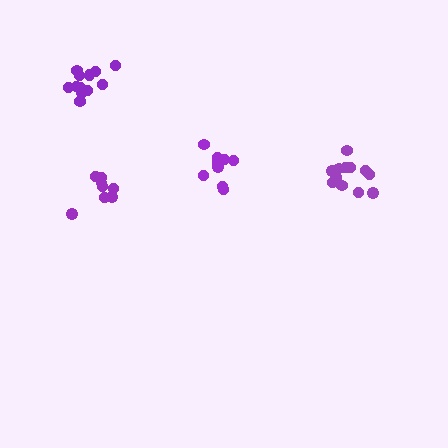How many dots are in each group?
Group 1: 10 dots, Group 2: 8 dots, Group 3: 12 dots, Group 4: 12 dots (42 total).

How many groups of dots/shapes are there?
There are 4 groups.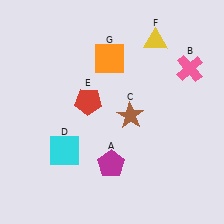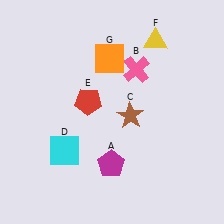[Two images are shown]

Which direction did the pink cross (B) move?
The pink cross (B) moved left.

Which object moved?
The pink cross (B) moved left.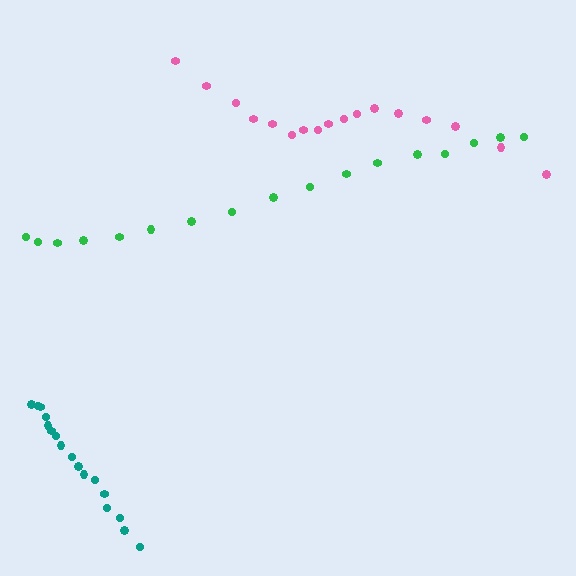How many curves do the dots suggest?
There are 3 distinct paths.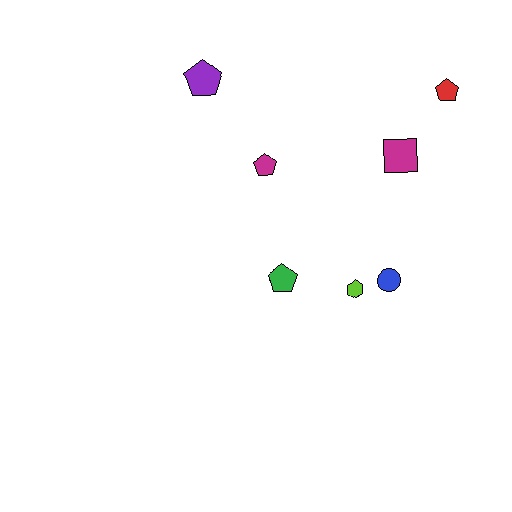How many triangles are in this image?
There are no triangles.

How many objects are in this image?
There are 7 objects.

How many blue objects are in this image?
There is 1 blue object.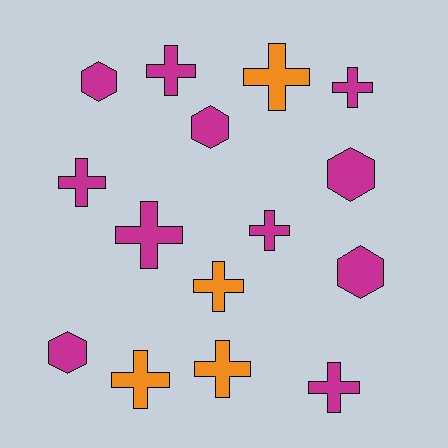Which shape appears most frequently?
Cross, with 10 objects.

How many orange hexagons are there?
There are no orange hexagons.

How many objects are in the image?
There are 15 objects.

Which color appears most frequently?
Magenta, with 11 objects.